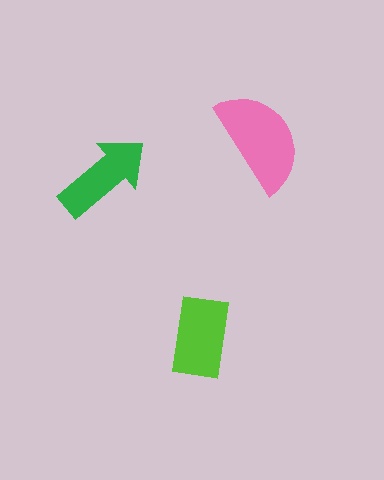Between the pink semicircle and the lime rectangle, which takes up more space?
The pink semicircle.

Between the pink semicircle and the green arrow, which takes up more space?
The pink semicircle.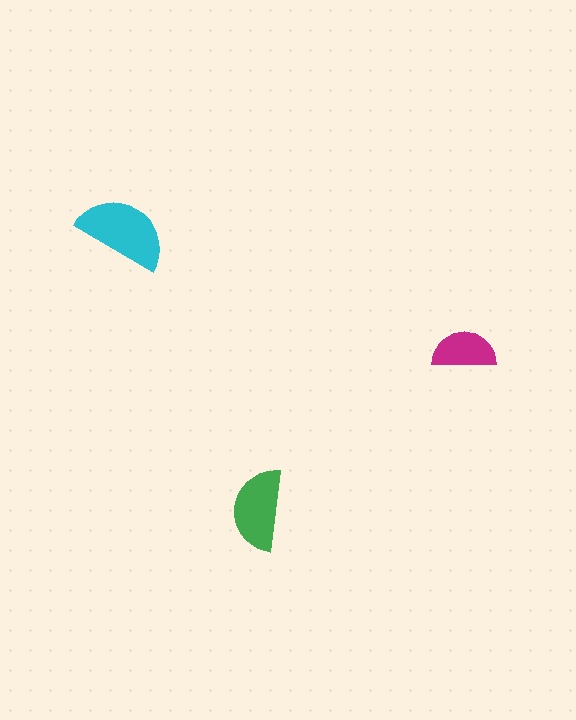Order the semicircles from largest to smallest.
the cyan one, the green one, the magenta one.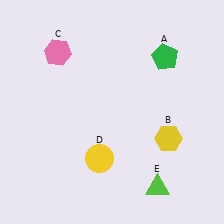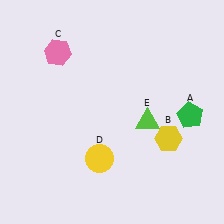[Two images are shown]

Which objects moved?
The objects that moved are: the green pentagon (A), the lime triangle (E).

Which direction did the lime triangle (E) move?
The lime triangle (E) moved up.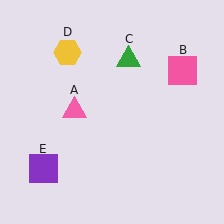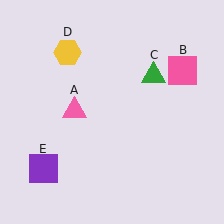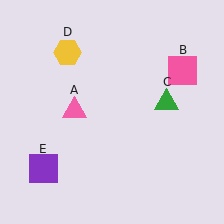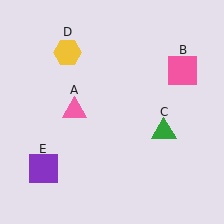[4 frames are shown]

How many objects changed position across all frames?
1 object changed position: green triangle (object C).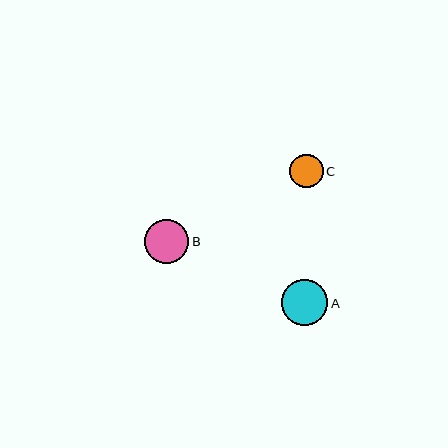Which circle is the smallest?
Circle C is the smallest with a size of approximately 34 pixels.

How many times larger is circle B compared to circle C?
Circle B is approximately 1.3 times the size of circle C.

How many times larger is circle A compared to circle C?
Circle A is approximately 1.4 times the size of circle C.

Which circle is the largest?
Circle A is the largest with a size of approximately 47 pixels.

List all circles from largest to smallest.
From largest to smallest: A, B, C.